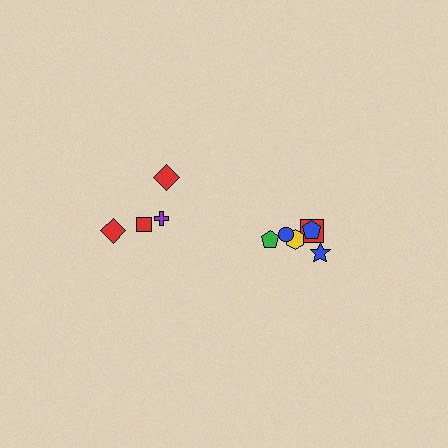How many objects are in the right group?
There are 6 objects.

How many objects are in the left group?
There are 4 objects.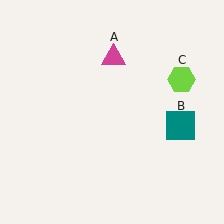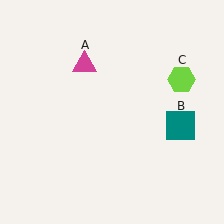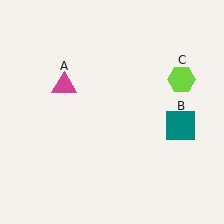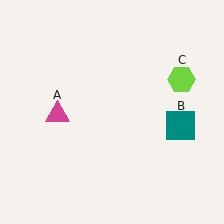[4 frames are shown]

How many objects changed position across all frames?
1 object changed position: magenta triangle (object A).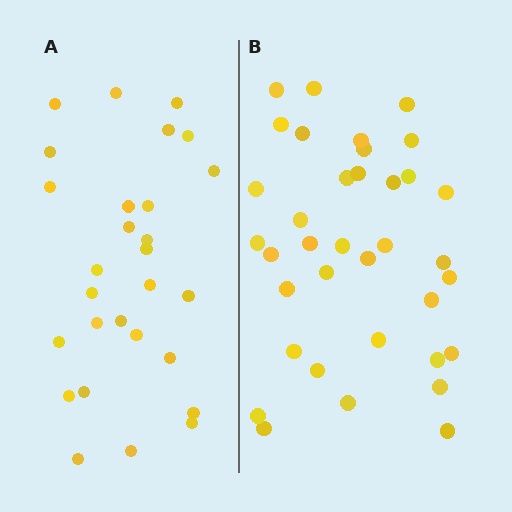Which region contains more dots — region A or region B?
Region B (the right region) has more dots.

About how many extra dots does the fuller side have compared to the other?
Region B has roughly 8 or so more dots than region A.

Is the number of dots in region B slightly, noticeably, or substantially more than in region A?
Region B has noticeably more, but not dramatically so. The ratio is roughly 1.3 to 1.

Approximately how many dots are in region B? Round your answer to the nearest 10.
About 40 dots. (The exact count is 36, which rounds to 40.)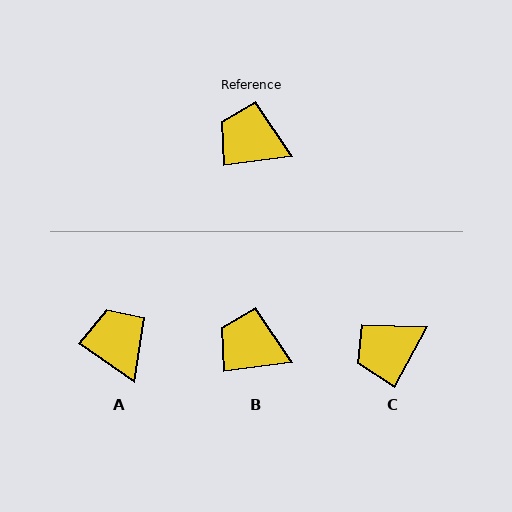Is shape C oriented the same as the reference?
No, it is off by about 54 degrees.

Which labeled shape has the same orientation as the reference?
B.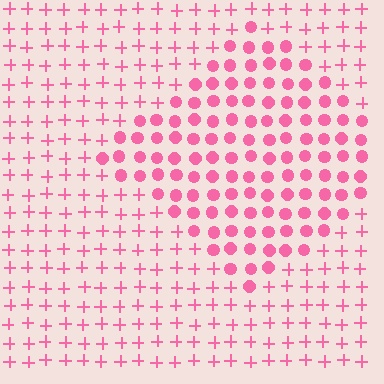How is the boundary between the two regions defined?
The boundary is defined by a change in element shape: circles inside vs. plus signs outside. All elements share the same color and spacing.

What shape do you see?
I see a diamond.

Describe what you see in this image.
The image is filled with small pink elements arranged in a uniform grid. A diamond-shaped region contains circles, while the surrounding area contains plus signs. The boundary is defined purely by the change in element shape.